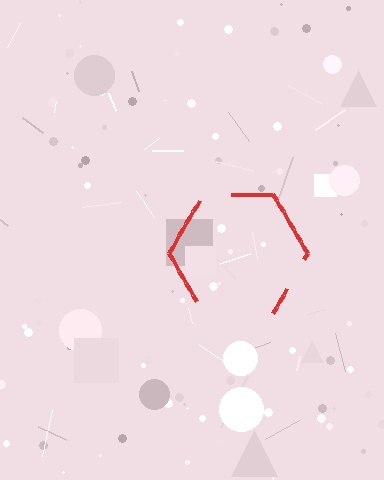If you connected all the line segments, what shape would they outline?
They would outline a hexagon.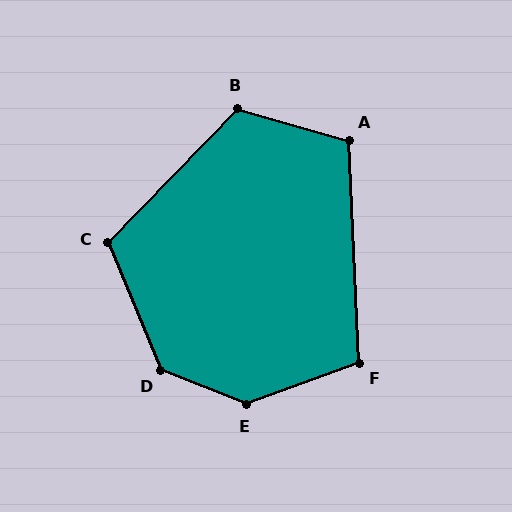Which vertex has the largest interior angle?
E, at approximately 138 degrees.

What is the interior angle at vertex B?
Approximately 118 degrees (obtuse).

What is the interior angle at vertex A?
Approximately 108 degrees (obtuse).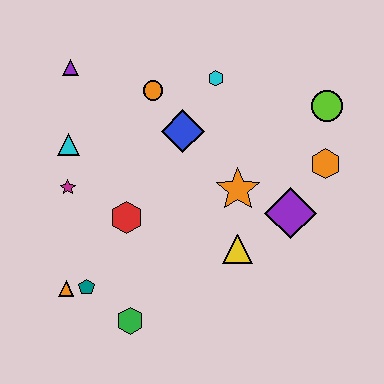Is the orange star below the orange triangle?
No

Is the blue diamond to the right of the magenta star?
Yes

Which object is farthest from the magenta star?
The lime circle is farthest from the magenta star.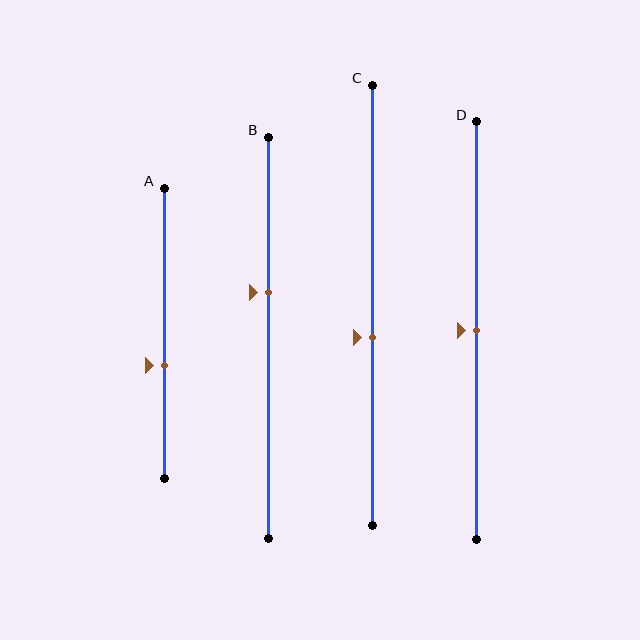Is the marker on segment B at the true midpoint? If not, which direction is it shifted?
No, the marker on segment B is shifted upward by about 11% of the segment length.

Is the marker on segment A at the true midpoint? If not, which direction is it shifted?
No, the marker on segment A is shifted downward by about 11% of the segment length.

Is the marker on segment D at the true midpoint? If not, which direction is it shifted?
Yes, the marker on segment D is at the true midpoint.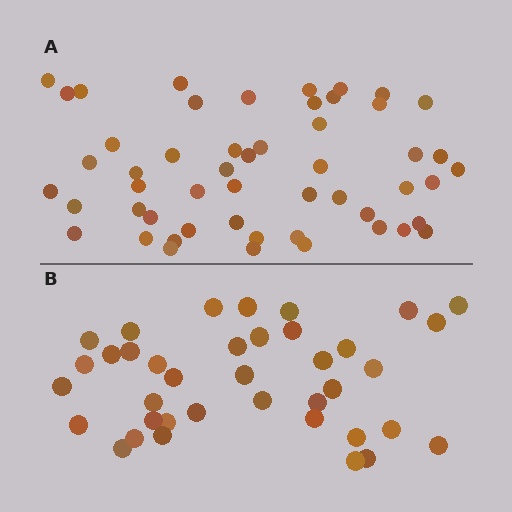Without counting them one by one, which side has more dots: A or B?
Region A (the top region) has more dots.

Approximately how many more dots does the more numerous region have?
Region A has approximately 15 more dots than region B.